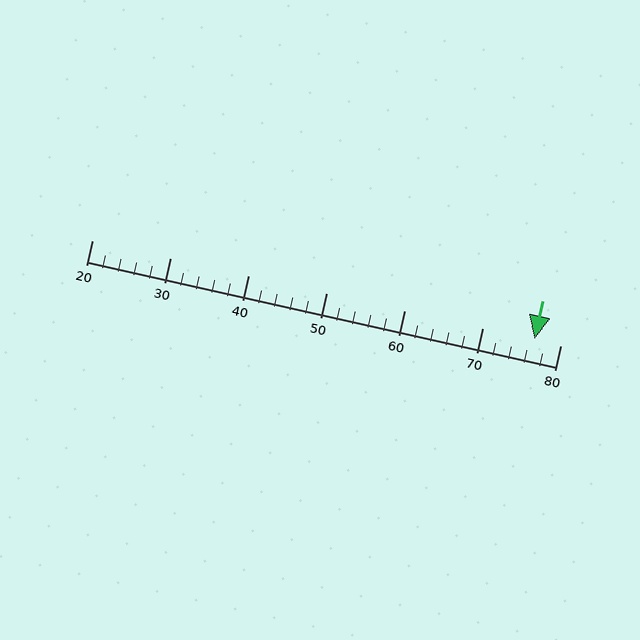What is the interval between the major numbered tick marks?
The major tick marks are spaced 10 units apart.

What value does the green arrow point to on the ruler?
The green arrow points to approximately 77.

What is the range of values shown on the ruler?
The ruler shows values from 20 to 80.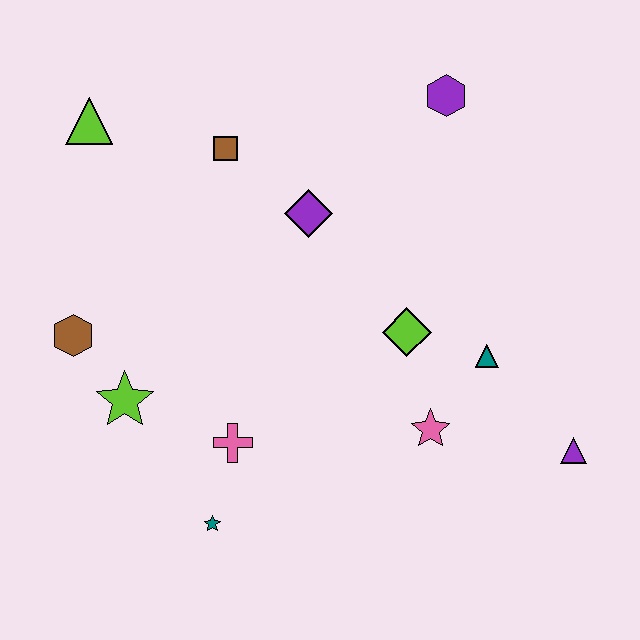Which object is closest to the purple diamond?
The brown square is closest to the purple diamond.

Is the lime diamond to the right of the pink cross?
Yes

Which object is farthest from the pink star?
The lime triangle is farthest from the pink star.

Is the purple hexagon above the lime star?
Yes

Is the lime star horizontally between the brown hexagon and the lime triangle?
No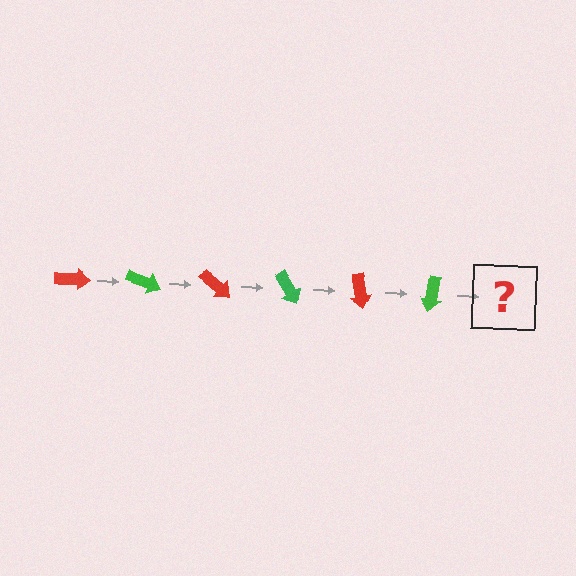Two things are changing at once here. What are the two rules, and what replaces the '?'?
The two rules are that it rotates 20 degrees each step and the color cycles through red and green. The '?' should be a red arrow, rotated 120 degrees from the start.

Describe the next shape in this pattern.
It should be a red arrow, rotated 120 degrees from the start.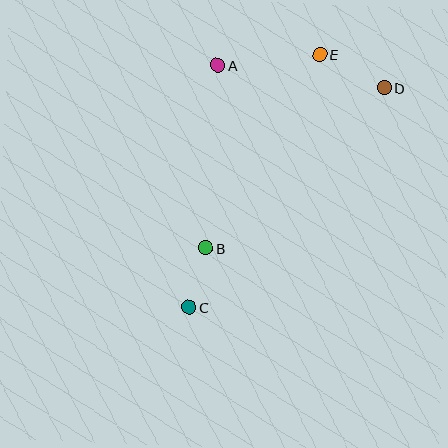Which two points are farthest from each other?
Points C and D are farthest from each other.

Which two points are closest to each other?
Points B and C are closest to each other.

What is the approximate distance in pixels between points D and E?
The distance between D and E is approximately 72 pixels.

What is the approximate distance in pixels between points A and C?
The distance between A and C is approximately 244 pixels.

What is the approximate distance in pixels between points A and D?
The distance between A and D is approximately 168 pixels.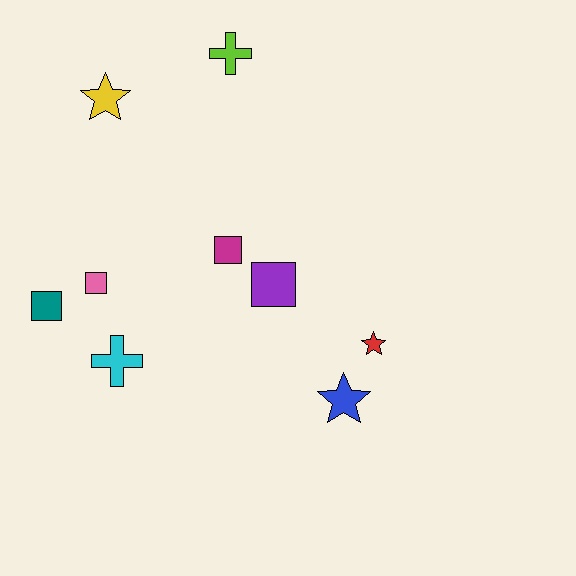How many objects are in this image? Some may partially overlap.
There are 9 objects.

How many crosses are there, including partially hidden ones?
There are 2 crosses.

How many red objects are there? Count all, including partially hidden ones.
There is 1 red object.